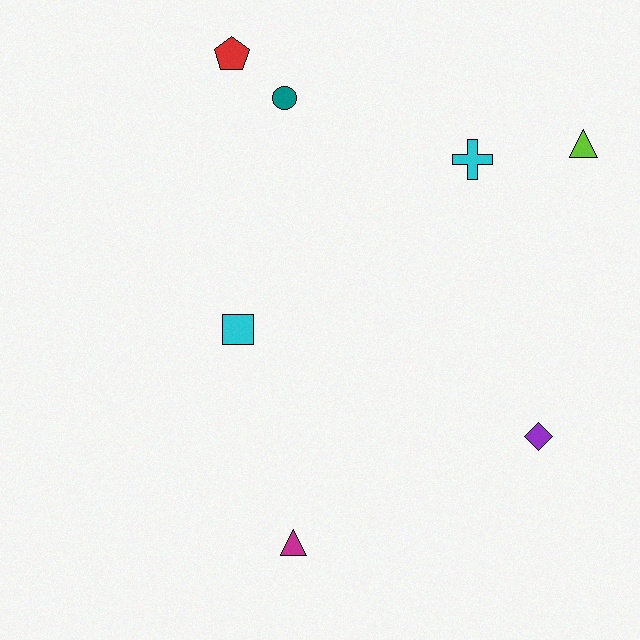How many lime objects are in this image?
There is 1 lime object.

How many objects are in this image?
There are 7 objects.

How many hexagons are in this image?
There are no hexagons.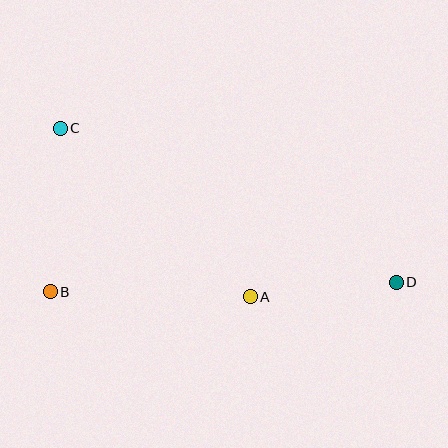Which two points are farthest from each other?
Points C and D are farthest from each other.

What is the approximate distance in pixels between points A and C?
The distance between A and C is approximately 254 pixels.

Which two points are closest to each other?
Points A and D are closest to each other.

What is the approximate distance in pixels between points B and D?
The distance between B and D is approximately 346 pixels.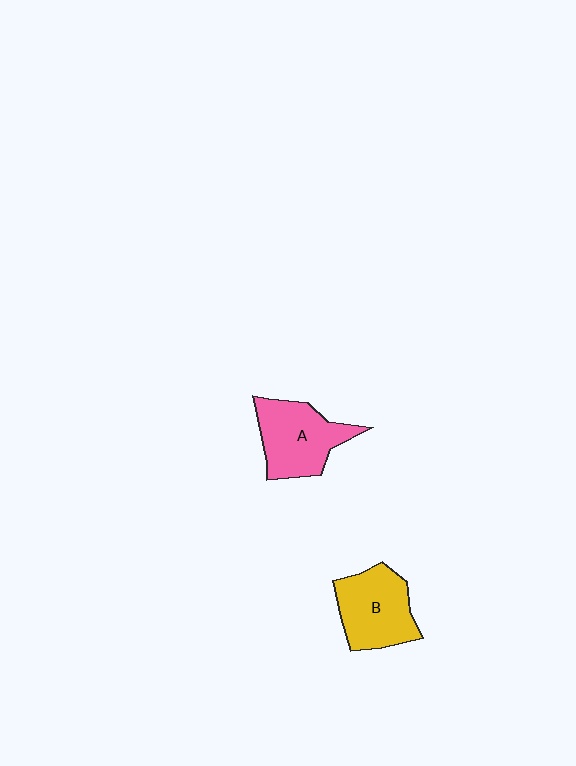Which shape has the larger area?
Shape A (pink).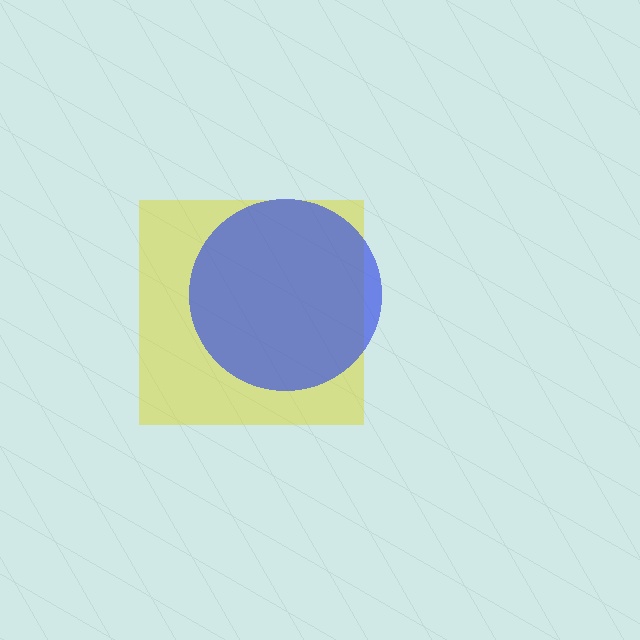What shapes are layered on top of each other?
The layered shapes are: a yellow square, a blue circle.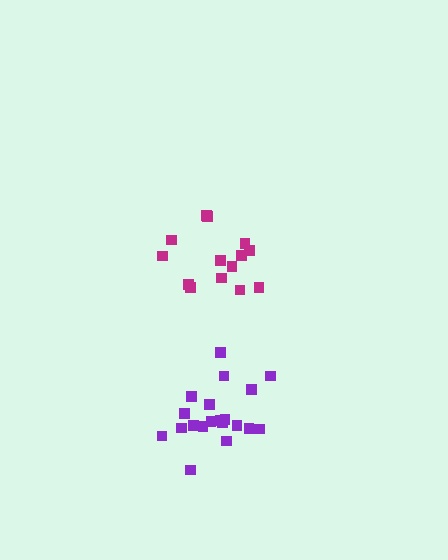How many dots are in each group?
Group 1: 14 dots, Group 2: 20 dots (34 total).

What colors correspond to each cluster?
The clusters are colored: magenta, purple.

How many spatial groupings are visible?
There are 2 spatial groupings.